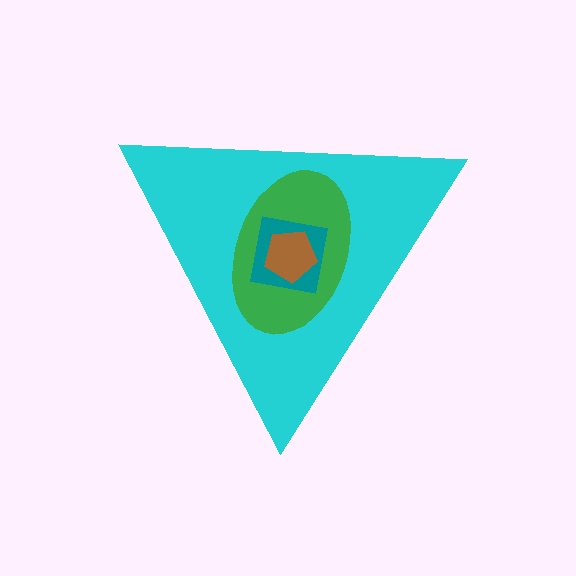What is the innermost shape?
The brown pentagon.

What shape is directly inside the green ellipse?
The teal square.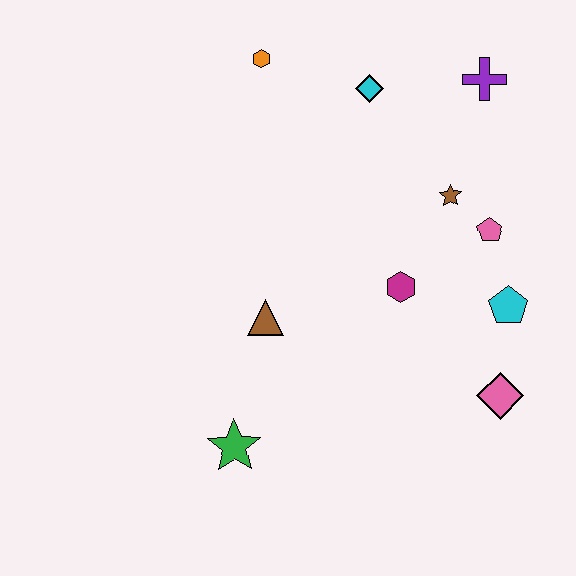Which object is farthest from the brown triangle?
The purple cross is farthest from the brown triangle.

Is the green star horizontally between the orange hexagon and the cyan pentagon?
No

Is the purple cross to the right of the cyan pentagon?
No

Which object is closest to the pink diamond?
The cyan pentagon is closest to the pink diamond.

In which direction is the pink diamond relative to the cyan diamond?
The pink diamond is below the cyan diamond.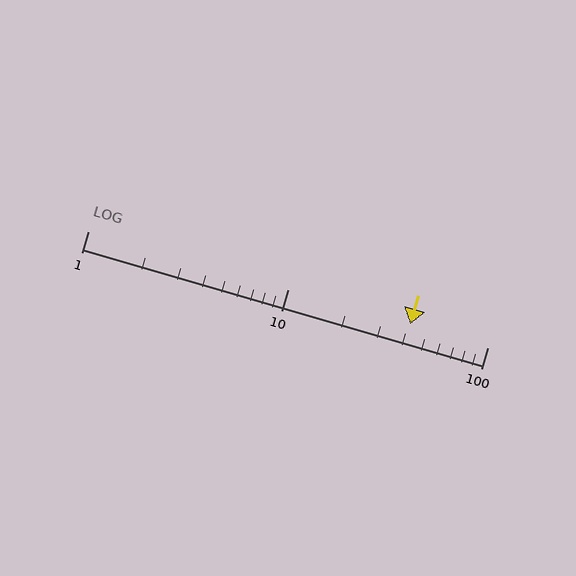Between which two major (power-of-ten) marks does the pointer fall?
The pointer is between 10 and 100.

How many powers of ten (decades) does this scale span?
The scale spans 2 decades, from 1 to 100.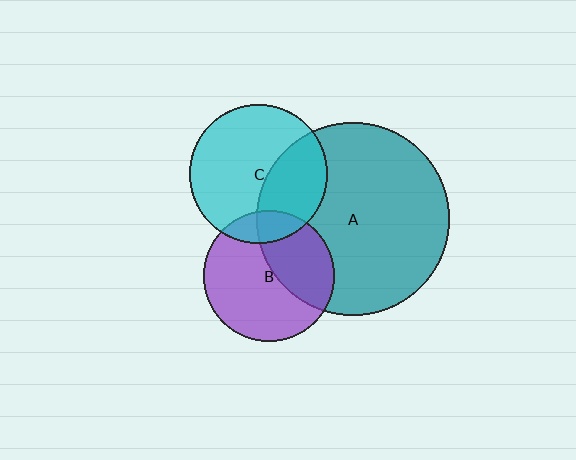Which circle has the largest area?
Circle A (teal).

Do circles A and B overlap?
Yes.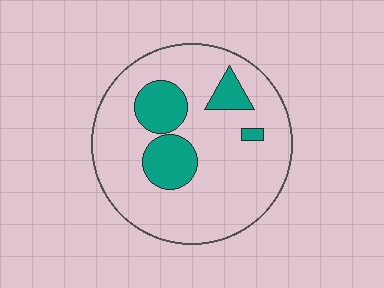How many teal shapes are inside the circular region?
4.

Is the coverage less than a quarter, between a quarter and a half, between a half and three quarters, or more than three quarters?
Less than a quarter.